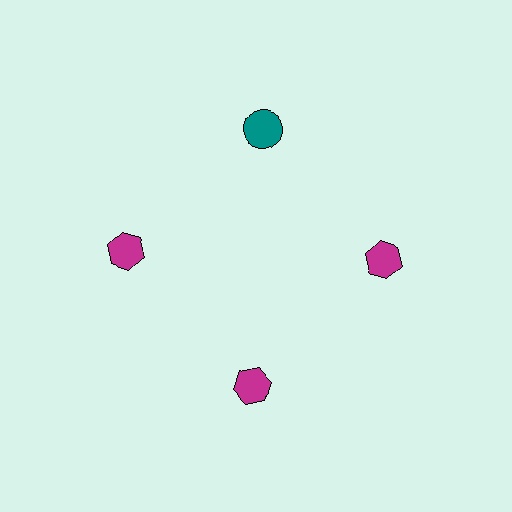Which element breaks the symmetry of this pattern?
The teal circle at roughly the 12 o'clock position breaks the symmetry. All other shapes are magenta hexagons.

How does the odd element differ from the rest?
It differs in both color (teal instead of magenta) and shape (circle instead of hexagon).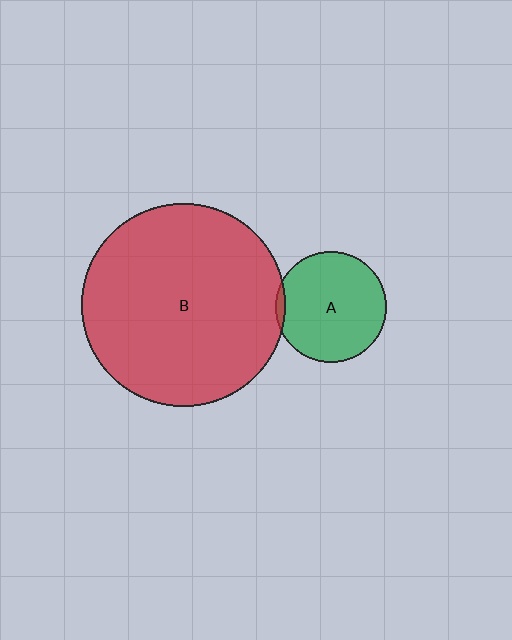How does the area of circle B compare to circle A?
Approximately 3.3 times.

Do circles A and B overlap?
Yes.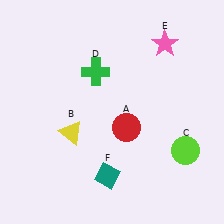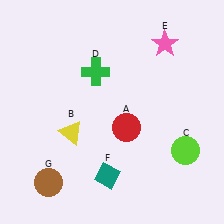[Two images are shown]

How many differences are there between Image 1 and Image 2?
There is 1 difference between the two images.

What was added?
A brown circle (G) was added in Image 2.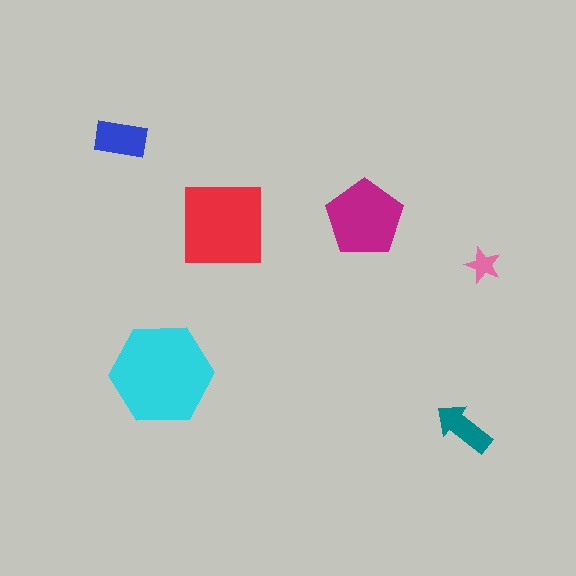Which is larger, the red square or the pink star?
The red square.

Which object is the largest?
The cyan hexagon.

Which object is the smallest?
The pink star.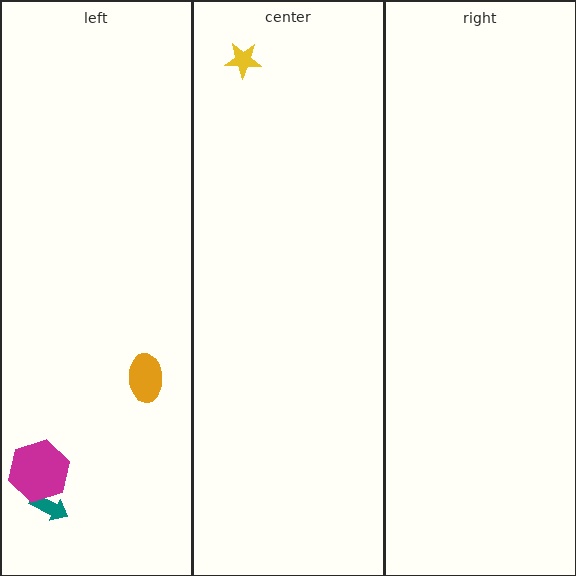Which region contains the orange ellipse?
The left region.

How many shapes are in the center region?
1.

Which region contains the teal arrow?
The left region.